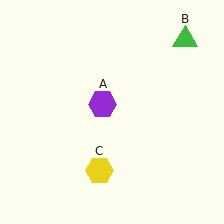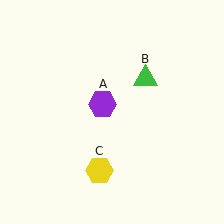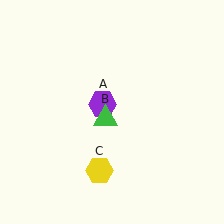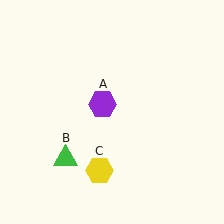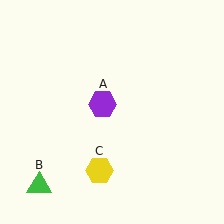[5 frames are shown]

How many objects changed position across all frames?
1 object changed position: green triangle (object B).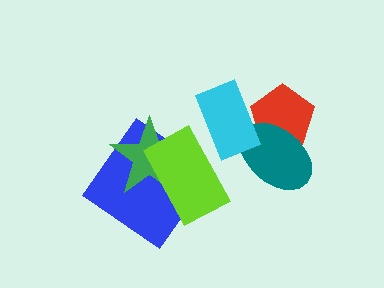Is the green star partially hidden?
Yes, it is partially covered by another shape.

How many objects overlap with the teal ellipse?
2 objects overlap with the teal ellipse.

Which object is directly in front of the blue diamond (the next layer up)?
The green star is directly in front of the blue diamond.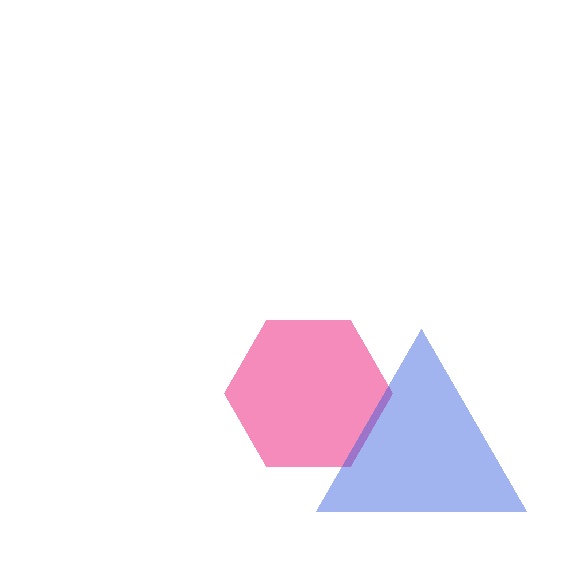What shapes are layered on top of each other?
The layered shapes are: a pink hexagon, a blue triangle.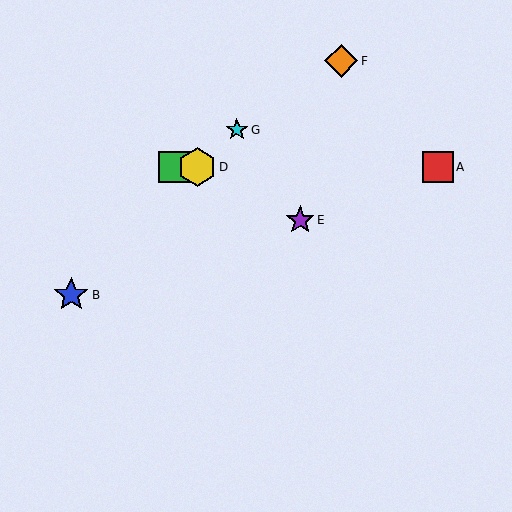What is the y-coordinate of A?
Object A is at y≈167.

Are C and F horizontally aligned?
No, C is at y≈167 and F is at y≈61.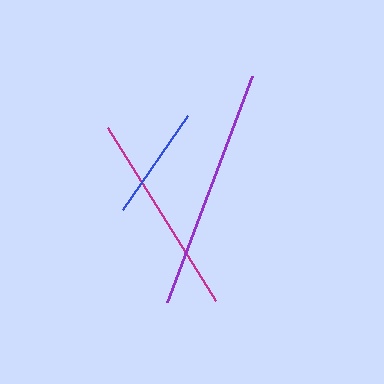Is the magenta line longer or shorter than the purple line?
The purple line is longer than the magenta line.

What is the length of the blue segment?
The blue segment is approximately 114 pixels long.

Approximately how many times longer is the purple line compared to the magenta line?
The purple line is approximately 1.2 times the length of the magenta line.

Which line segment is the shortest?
The blue line is the shortest at approximately 114 pixels.